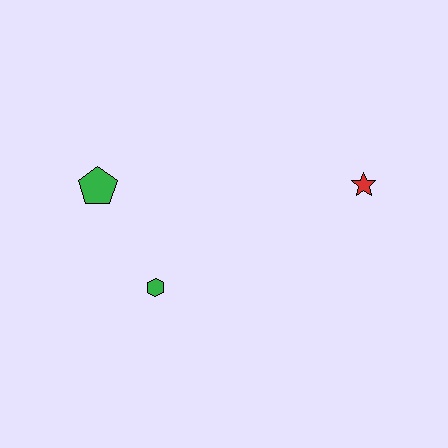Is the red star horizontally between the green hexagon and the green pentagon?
No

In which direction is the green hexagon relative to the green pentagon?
The green hexagon is below the green pentagon.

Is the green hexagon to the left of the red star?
Yes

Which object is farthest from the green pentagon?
The red star is farthest from the green pentagon.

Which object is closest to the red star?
The green hexagon is closest to the red star.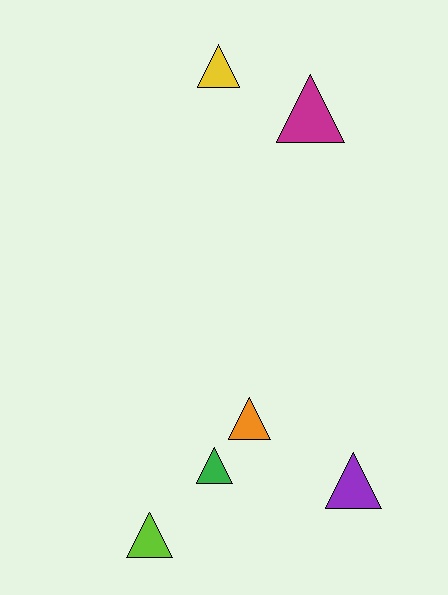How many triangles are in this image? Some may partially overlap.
There are 6 triangles.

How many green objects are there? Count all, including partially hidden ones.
There is 1 green object.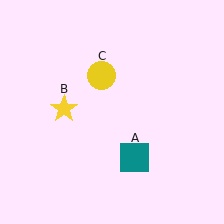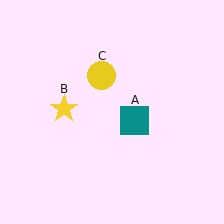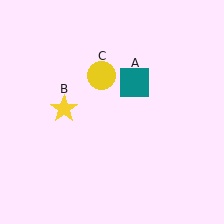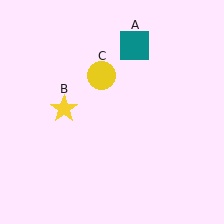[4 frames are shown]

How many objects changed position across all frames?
1 object changed position: teal square (object A).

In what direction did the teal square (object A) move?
The teal square (object A) moved up.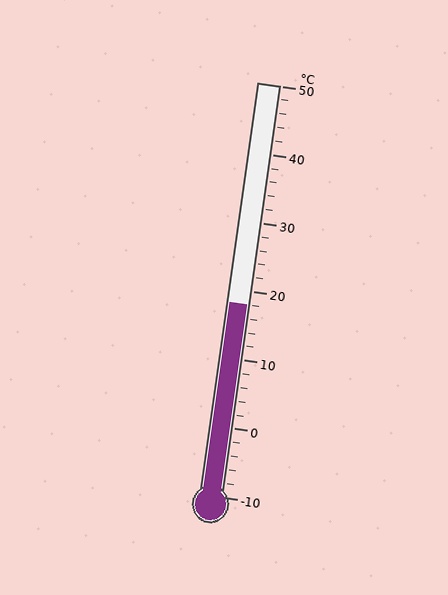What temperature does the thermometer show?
The thermometer shows approximately 18°C.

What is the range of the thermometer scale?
The thermometer scale ranges from -10°C to 50°C.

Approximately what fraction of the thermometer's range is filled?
The thermometer is filled to approximately 45% of its range.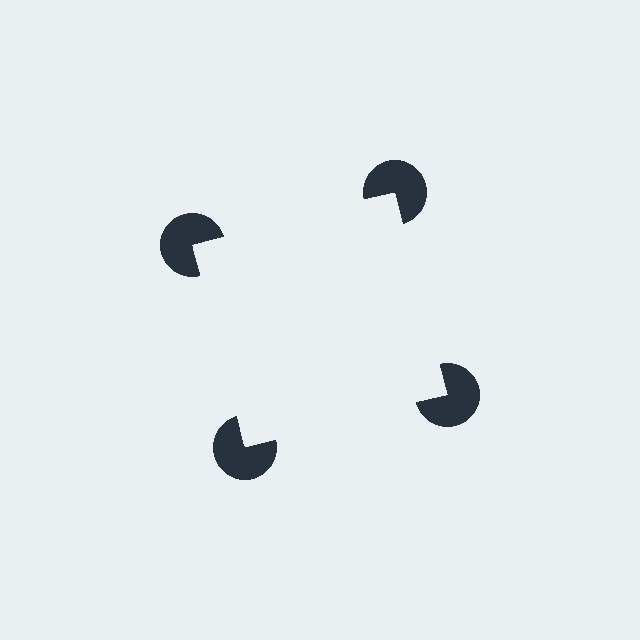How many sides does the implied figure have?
4 sides.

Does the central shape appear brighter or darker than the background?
It typically appears slightly brighter than the background, even though no actual brightness change is drawn.